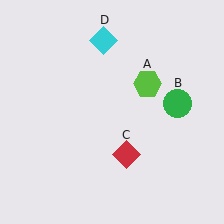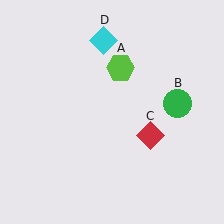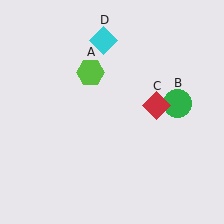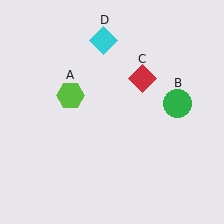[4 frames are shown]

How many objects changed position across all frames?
2 objects changed position: lime hexagon (object A), red diamond (object C).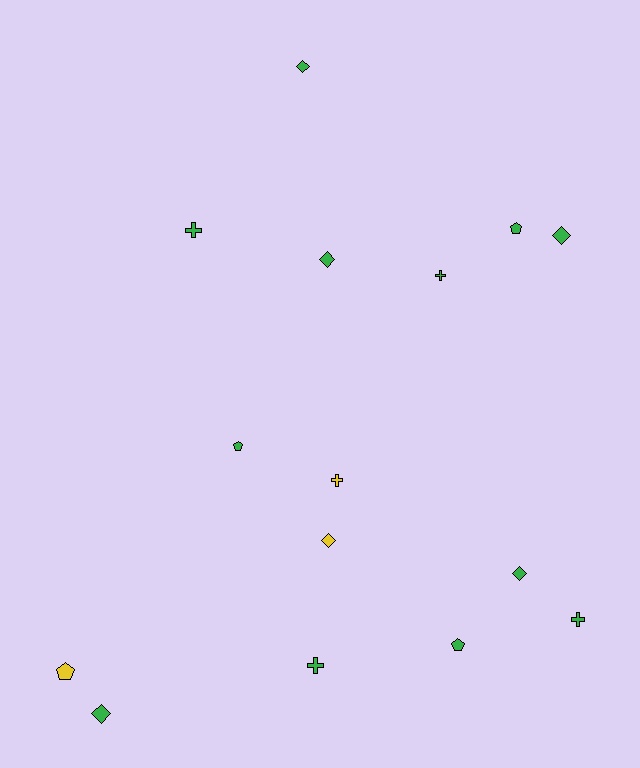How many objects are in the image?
There are 15 objects.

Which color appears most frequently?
Green, with 12 objects.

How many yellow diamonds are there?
There is 1 yellow diamond.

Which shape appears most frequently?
Diamond, with 6 objects.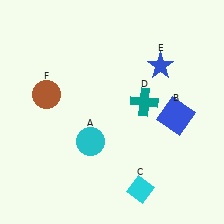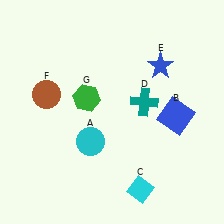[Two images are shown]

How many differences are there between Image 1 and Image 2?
There is 1 difference between the two images.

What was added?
A green hexagon (G) was added in Image 2.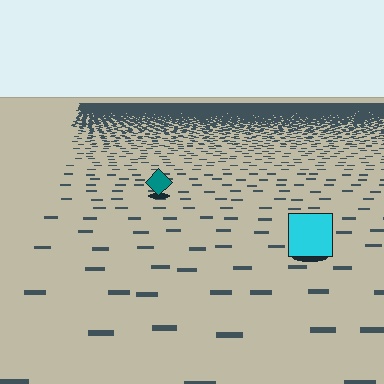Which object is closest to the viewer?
The cyan square is closest. The texture marks near it are larger and more spread out.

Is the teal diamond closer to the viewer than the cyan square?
No. The cyan square is closer — you can tell from the texture gradient: the ground texture is coarser near it.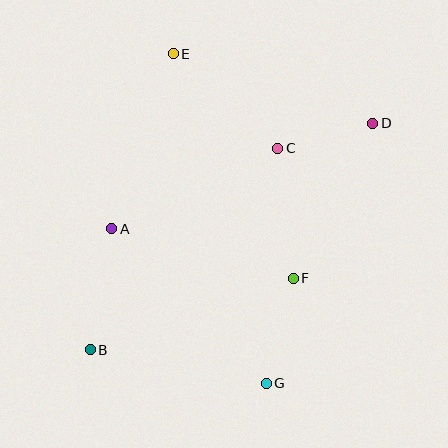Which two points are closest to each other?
Points C and D are closest to each other.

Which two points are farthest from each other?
Points B and D are farthest from each other.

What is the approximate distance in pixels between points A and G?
The distance between A and G is approximately 218 pixels.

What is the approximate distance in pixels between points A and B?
The distance between A and B is approximately 123 pixels.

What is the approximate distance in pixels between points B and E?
The distance between B and E is approximately 307 pixels.